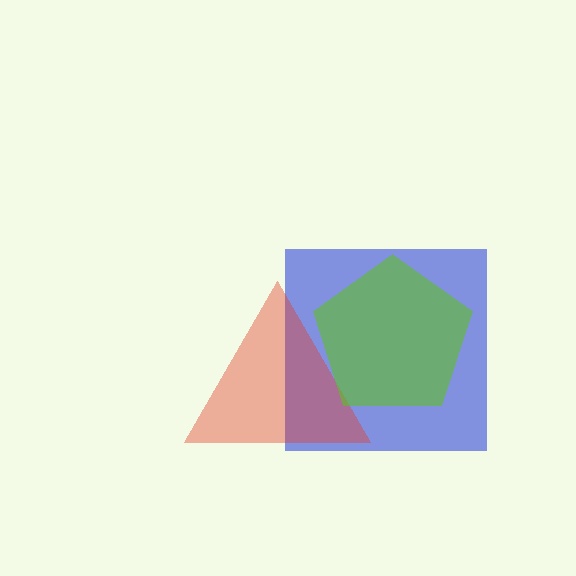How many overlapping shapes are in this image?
There are 3 overlapping shapes in the image.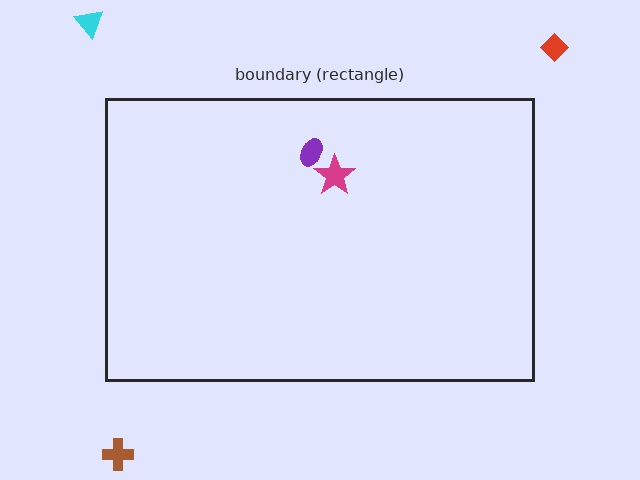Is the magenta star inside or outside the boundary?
Inside.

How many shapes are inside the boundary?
2 inside, 3 outside.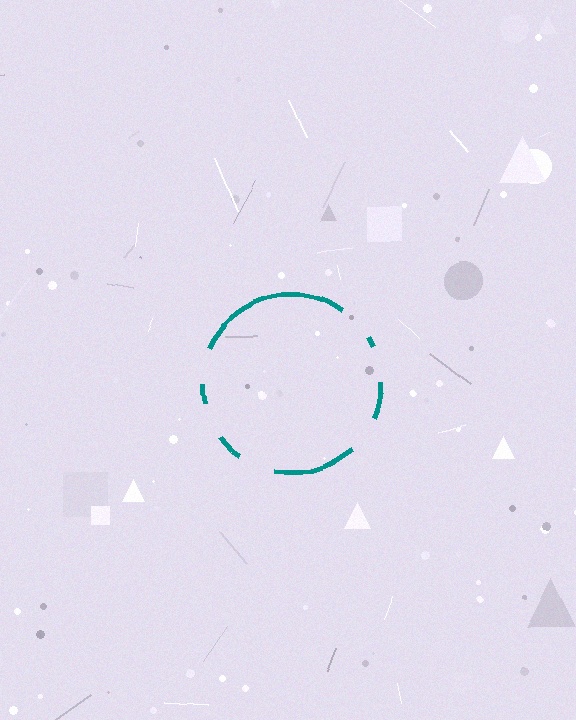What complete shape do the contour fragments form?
The contour fragments form a circle.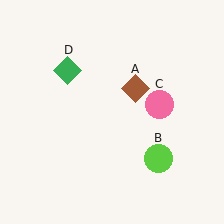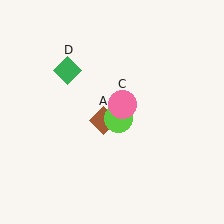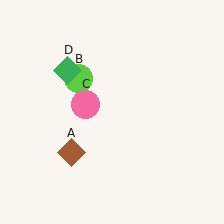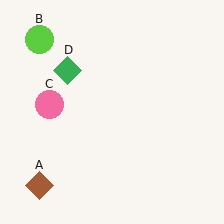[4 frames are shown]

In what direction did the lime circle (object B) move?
The lime circle (object B) moved up and to the left.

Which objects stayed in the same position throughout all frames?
Green diamond (object D) remained stationary.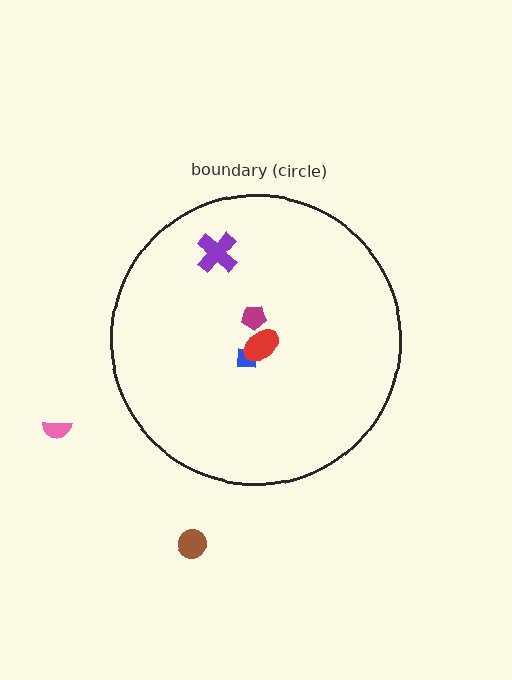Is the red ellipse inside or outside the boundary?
Inside.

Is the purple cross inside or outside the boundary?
Inside.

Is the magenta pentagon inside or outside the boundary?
Inside.